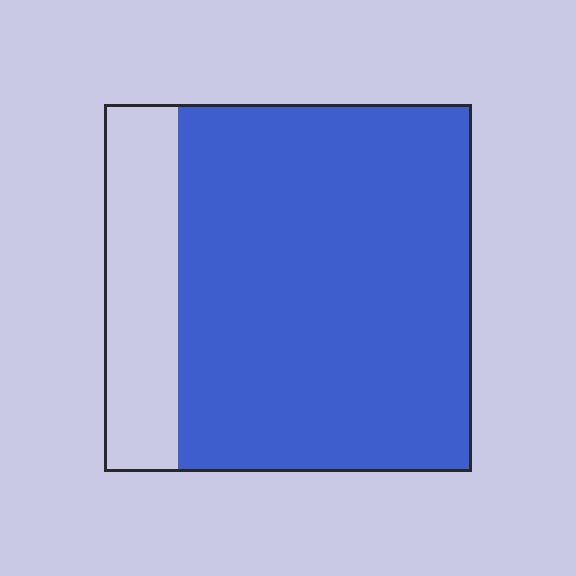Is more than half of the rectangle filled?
Yes.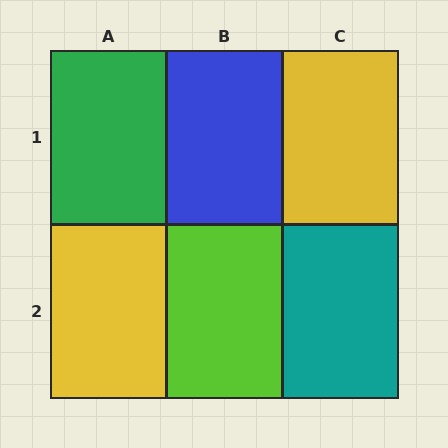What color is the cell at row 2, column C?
Teal.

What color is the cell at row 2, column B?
Lime.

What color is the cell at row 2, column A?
Yellow.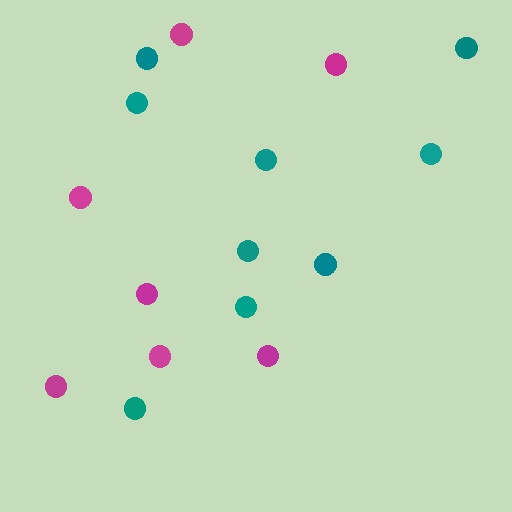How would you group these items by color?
There are 2 groups: one group of magenta circles (7) and one group of teal circles (9).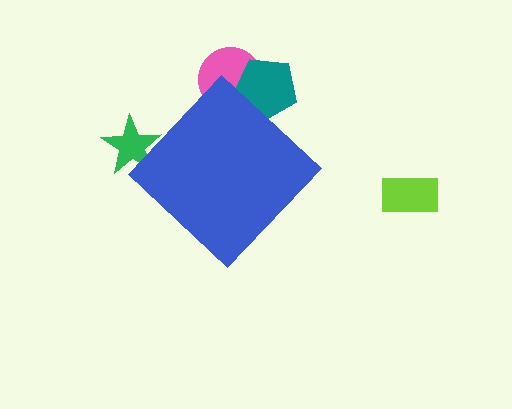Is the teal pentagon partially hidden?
Yes, the teal pentagon is partially hidden behind the blue diamond.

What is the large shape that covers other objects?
A blue diamond.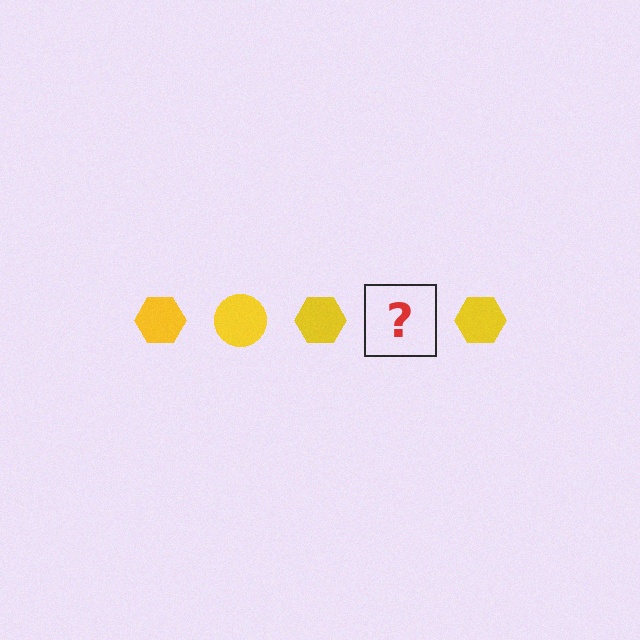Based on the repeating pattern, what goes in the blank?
The blank should be a yellow circle.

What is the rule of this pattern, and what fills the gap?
The rule is that the pattern cycles through hexagon, circle shapes in yellow. The gap should be filled with a yellow circle.